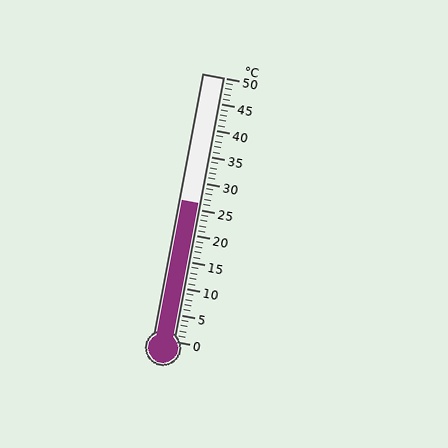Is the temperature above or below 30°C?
The temperature is below 30°C.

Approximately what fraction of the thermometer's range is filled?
The thermometer is filled to approximately 50% of its range.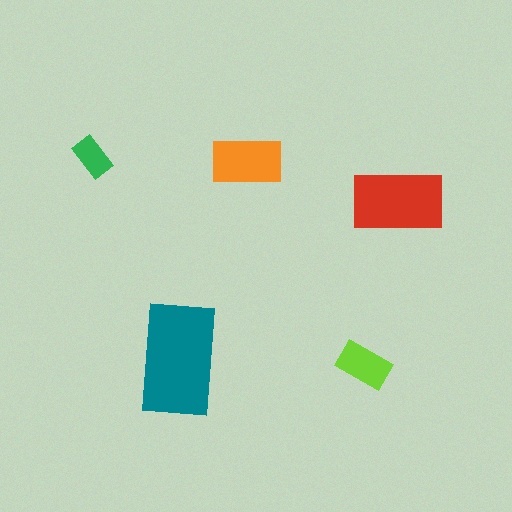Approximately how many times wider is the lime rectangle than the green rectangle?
About 1.5 times wider.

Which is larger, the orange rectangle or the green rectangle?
The orange one.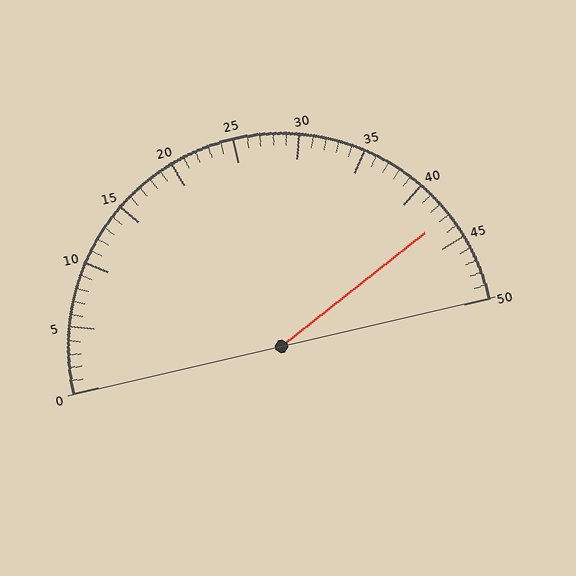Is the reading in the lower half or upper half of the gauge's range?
The reading is in the upper half of the range (0 to 50).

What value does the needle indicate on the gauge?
The needle indicates approximately 43.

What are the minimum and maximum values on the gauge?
The gauge ranges from 0 to 50.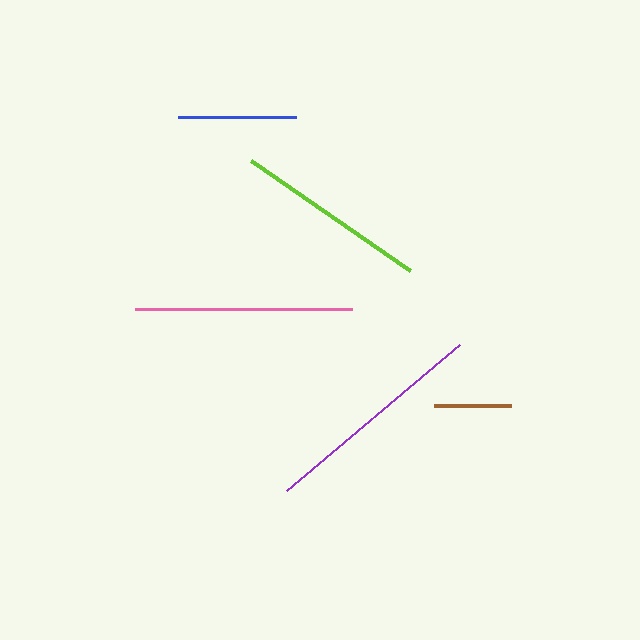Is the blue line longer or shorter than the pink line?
The pink line is longer than the blue line.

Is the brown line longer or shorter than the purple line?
The purple line is longer than the brown line.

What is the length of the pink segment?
The pink segment is approximately 217 pixels long.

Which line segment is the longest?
The purple line is the longest at approximately 226 pixels.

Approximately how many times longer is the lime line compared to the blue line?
The lime line is approximately 1.6 times the length of the blue line.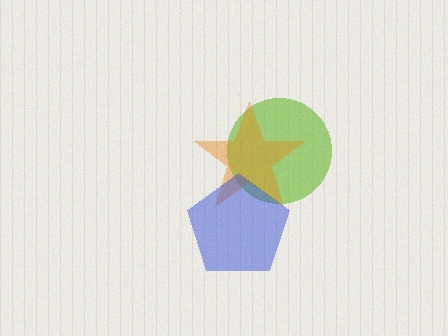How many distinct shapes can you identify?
There are 3 distinct shapes: a lime circle, an orange star, a blue pentagon.